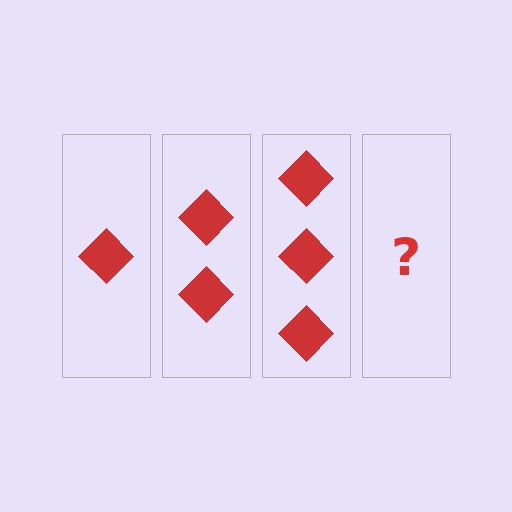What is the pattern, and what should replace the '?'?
The pattern is that each step adds one more diamond. The '?' should be 4 diamonds.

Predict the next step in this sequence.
The next step is 4 diamonds.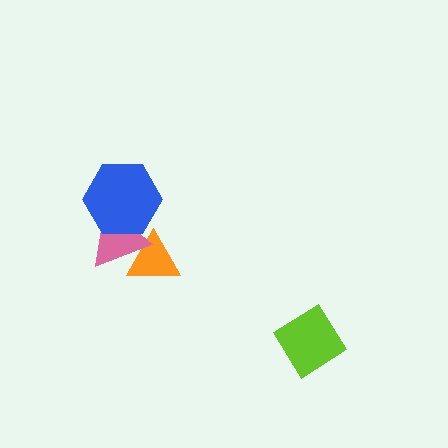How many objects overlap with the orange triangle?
1 object overlaps with the orange triangle.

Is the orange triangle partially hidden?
Yes, it is partially covered by another shape.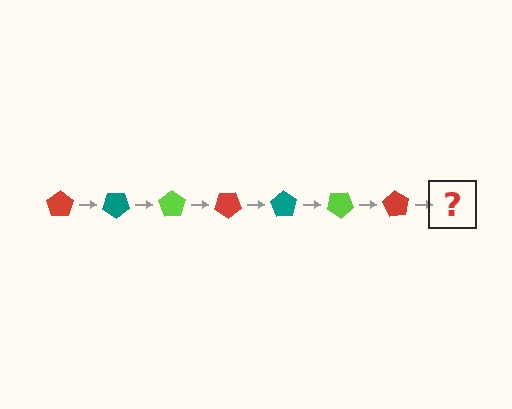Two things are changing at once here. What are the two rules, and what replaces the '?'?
The two rules are that it rotates 35 degrees each step and the color cycles through red, teal, and lime. The '?' should be a teal pentagon, rotated 245 degrees from the start.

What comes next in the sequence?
The next element should be a teal pentagon, rotated 245 degrees from the start.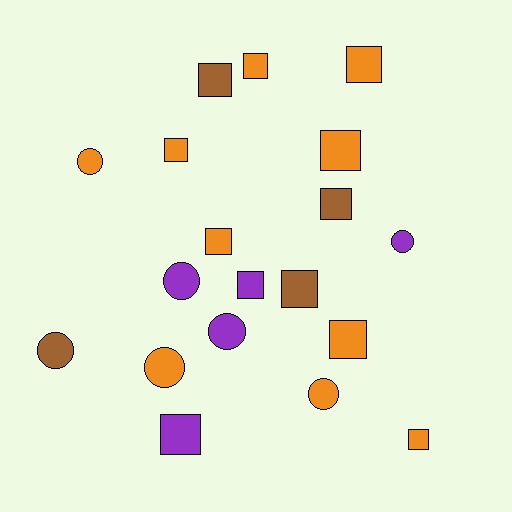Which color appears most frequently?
Orange, with 10 objects.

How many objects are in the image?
There are 19 objects.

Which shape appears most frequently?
Square, with 12 objects.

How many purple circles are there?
There are 3 purple circles.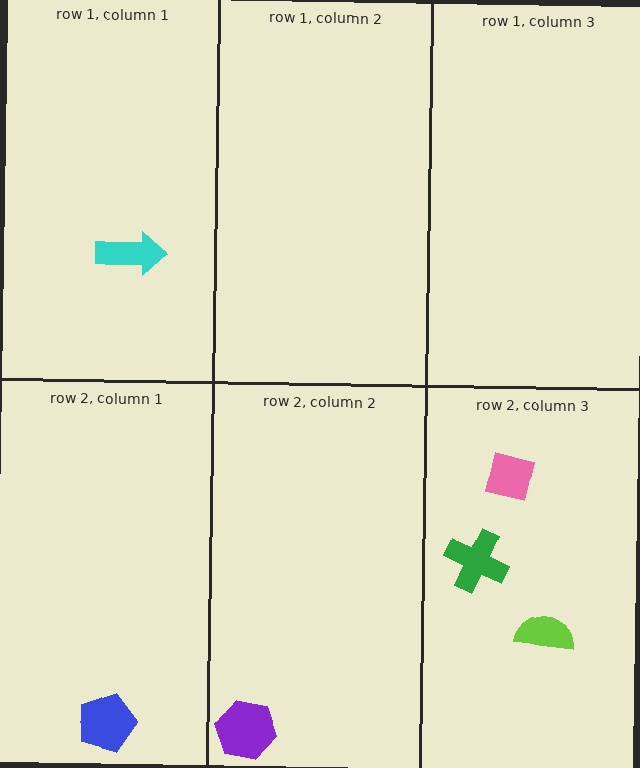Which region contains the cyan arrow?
The row 1, column 1 region.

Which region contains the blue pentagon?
The row 2, column 1 region.